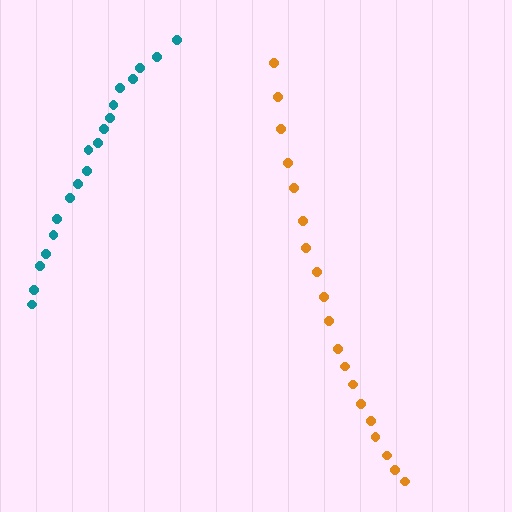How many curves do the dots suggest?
There are 2 distinct paths.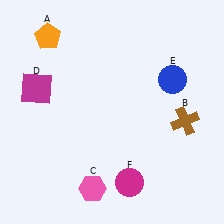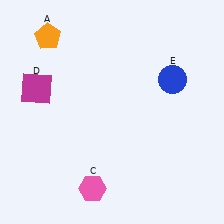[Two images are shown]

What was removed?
The brown cross (B), the magenta circle (F) were removed in Image 2.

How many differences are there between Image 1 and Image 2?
There are 2 differences between the two images.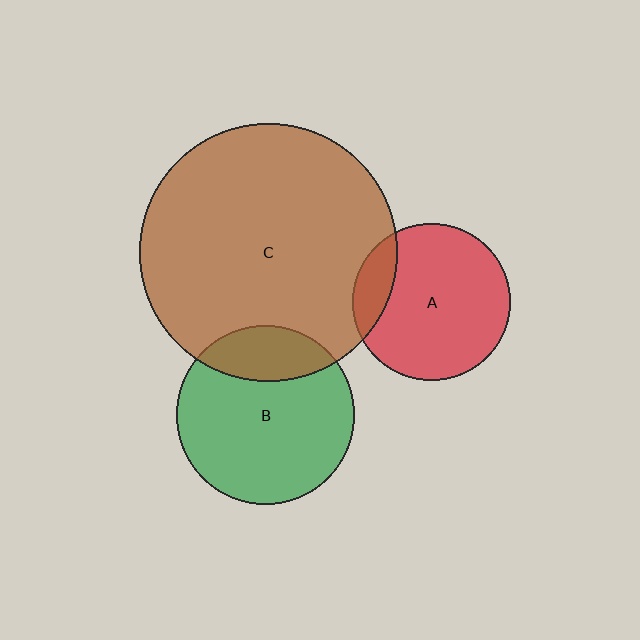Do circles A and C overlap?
Yes.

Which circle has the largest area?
Circle C (brown).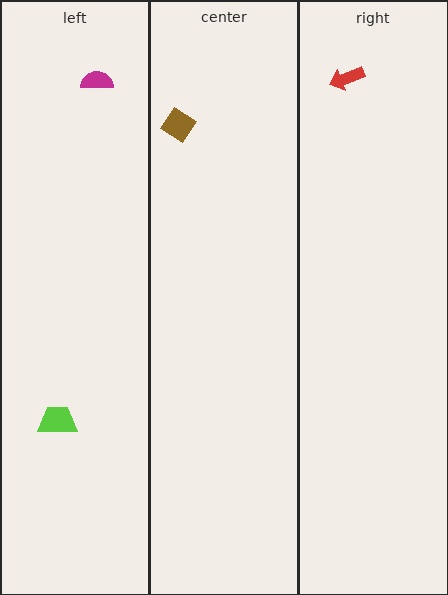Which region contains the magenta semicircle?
The left region.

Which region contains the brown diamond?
The center region.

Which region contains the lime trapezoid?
The left region.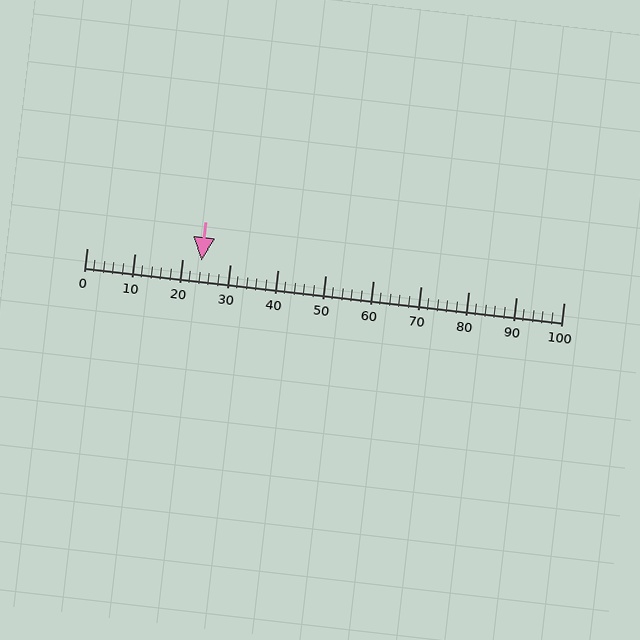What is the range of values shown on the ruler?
The ruler shows values from 0 to 100.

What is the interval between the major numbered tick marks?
The major tick marks are spaced 10 units apart.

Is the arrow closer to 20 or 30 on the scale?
The arrow is closer to 20.